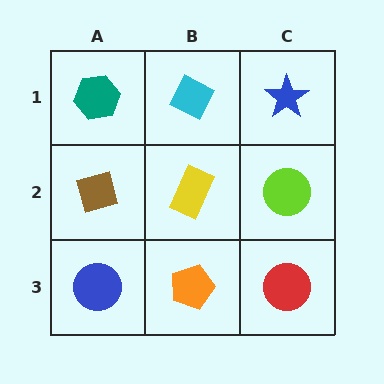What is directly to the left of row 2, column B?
A brown square.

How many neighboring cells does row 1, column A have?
2.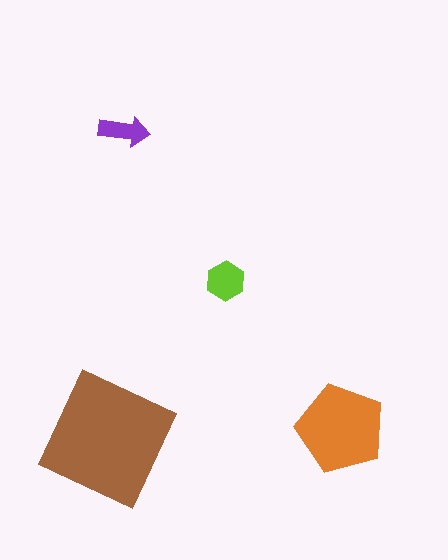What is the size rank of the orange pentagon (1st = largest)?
2nd.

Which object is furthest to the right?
The orange pentagon is rightmost.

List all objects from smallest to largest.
The purple arrow, the lime hexagon, the orange pentagon, the brown square.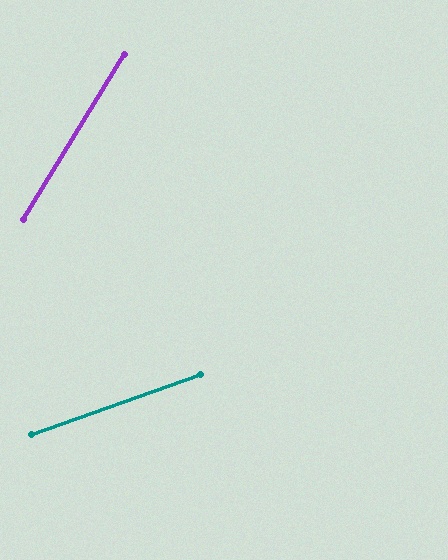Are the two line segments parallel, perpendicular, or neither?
Neither parallel nor perpendicular — they differ by about 39°.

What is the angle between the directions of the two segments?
Approximately 39 degrees.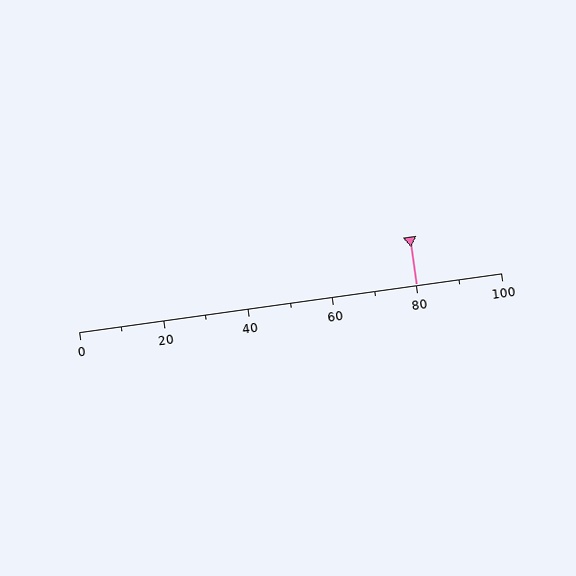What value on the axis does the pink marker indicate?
The marker indicates approximately 80.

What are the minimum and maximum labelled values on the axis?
The axis runs from 0 to 100.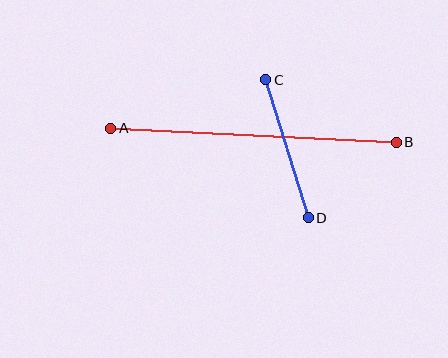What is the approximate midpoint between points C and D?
The midpoint is at approximately (287, 149) pixels.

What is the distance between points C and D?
The distance is approximately 144 pixels.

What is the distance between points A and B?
The distance is approximately 286 pixels.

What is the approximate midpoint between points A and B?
The midpoint is at approximately (254, 135) pixels.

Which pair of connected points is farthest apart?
Points A and B are farthest apart.